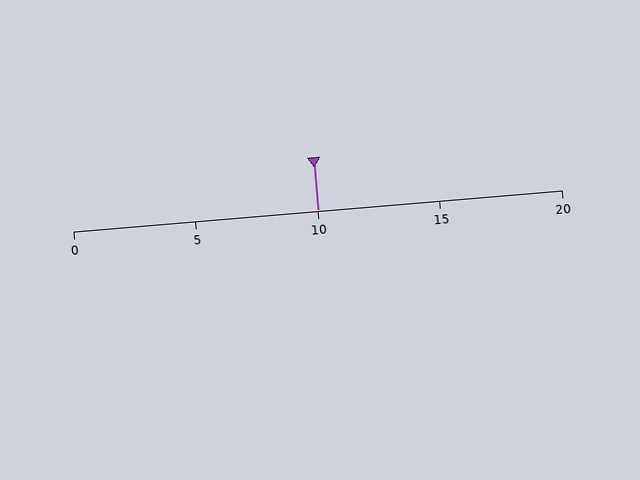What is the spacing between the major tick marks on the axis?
The major ticks are spaced 5 apart.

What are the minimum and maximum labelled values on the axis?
The axis runs from 0 to 20.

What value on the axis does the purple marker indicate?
The marker indicates approximately 10.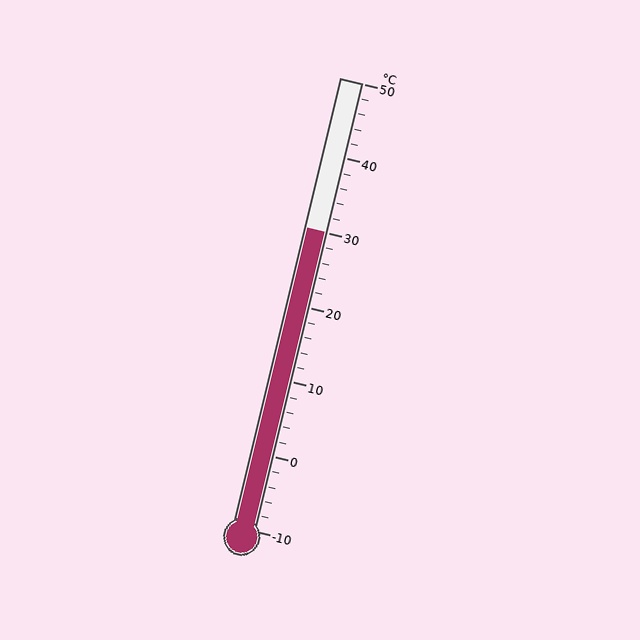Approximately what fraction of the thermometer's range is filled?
The thermometer is filled to approximately 65% of its range.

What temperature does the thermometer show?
The thermometer shows approximately 30°C.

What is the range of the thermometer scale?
The thermometer scale ranges from -10°C to 50°C.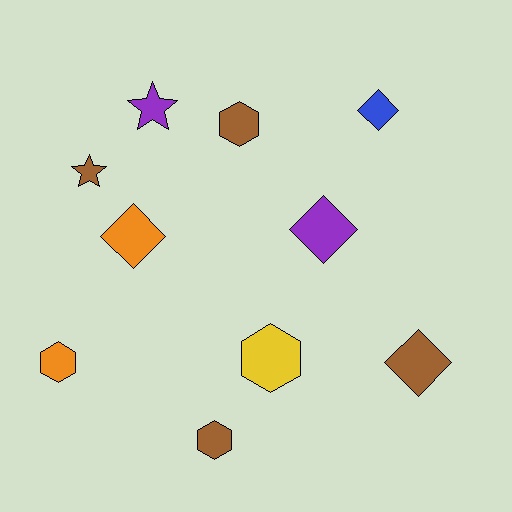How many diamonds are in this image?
There are 4 diamonds.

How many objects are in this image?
There are 10 objects.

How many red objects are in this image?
There are no red objects.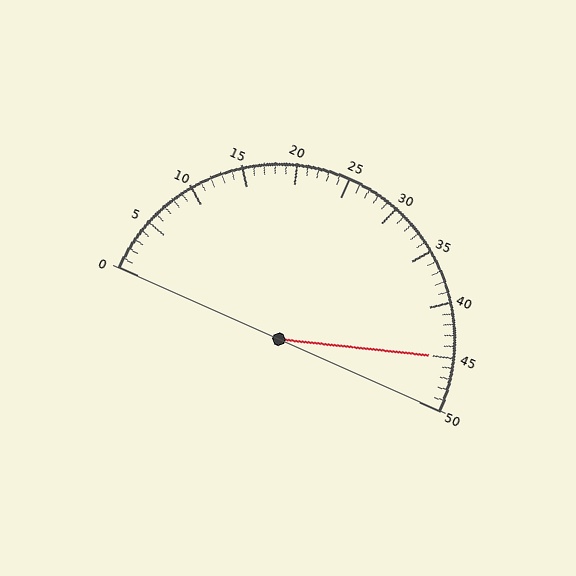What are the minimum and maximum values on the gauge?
The gauge ranges from 0 to 50.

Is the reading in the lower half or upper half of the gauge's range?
The reading is in the upper half of the range (0 to 50).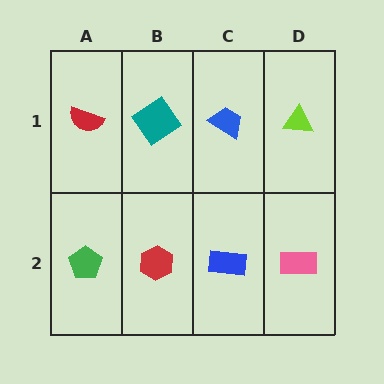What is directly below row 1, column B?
A red hexagon.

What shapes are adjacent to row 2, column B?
A teal diamond (row 1, column B), a green pentagon (row 2, column A), a blue rectangle (row 2, column C).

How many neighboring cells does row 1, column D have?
2.